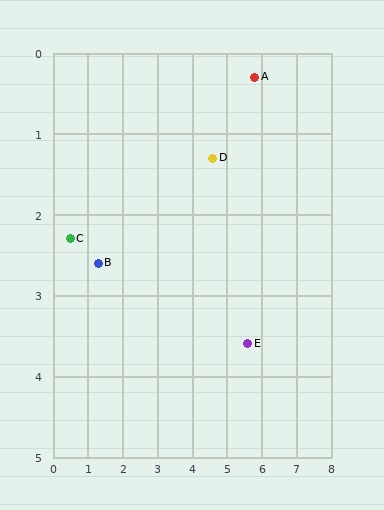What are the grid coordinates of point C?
Point C is at approximately (0.5, 2.3).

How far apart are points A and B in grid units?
Points A and B are about 5.1 grid units apart.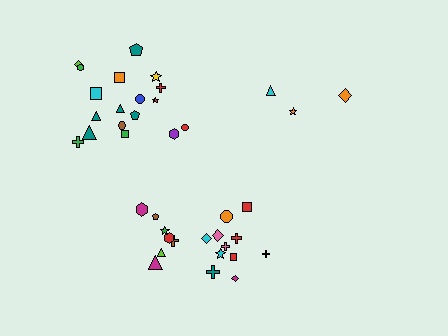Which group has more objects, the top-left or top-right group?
The top-left group.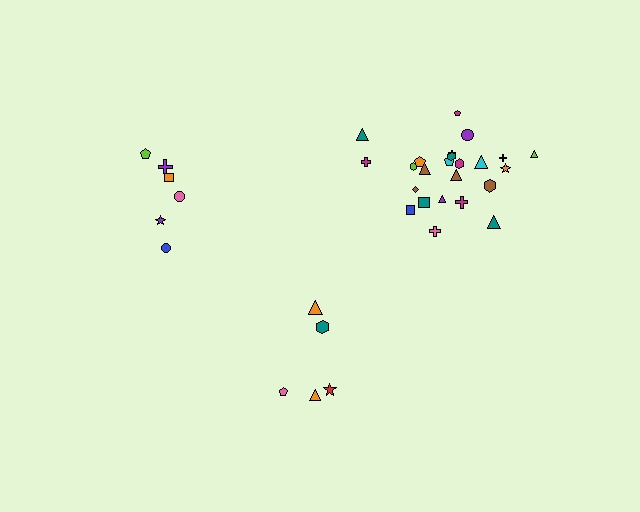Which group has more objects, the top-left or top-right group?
The top-right group.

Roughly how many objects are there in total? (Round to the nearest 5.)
Roughly 35 objects in total.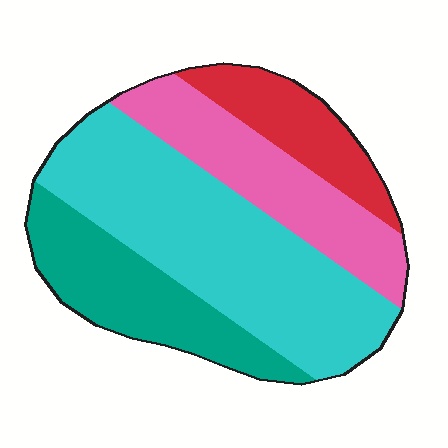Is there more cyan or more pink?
Cyan.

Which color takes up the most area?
Cyan, at roughly 45%.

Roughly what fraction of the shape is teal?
Teal covers roughly 20% of the shape.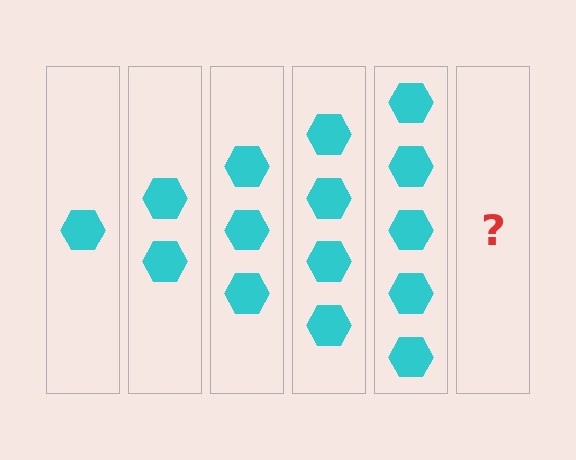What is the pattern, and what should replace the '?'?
The pattern is that each step adds one more hexagon. The '?' should be 6 hexagons.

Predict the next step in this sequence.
The next step is 6 hexagons.